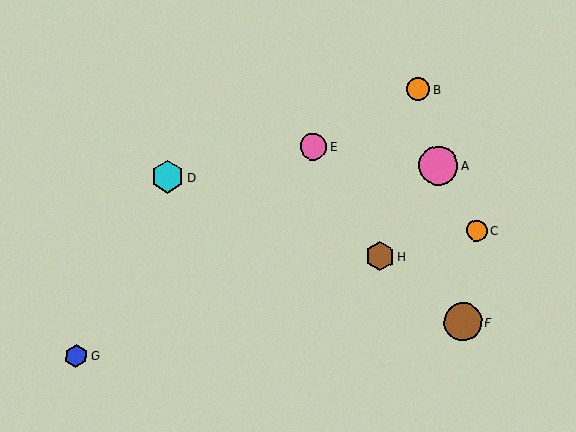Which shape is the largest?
The pink circle (labeled A) is the largest.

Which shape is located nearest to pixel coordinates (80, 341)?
The blue hexagon (labeled G) at (76, 356) is nearest to that location.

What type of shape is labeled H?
Shape H is a brown hexagon.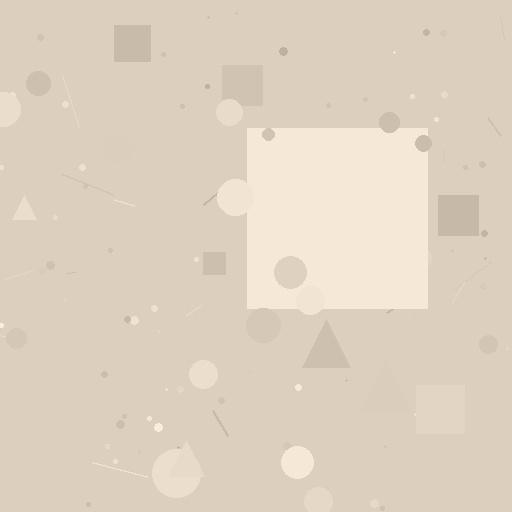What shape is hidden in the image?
A square is hidden in the image.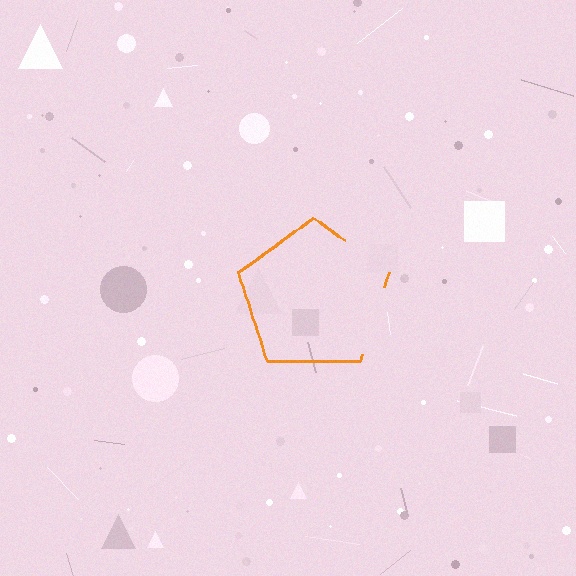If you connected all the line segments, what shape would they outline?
They would outline a pentagon.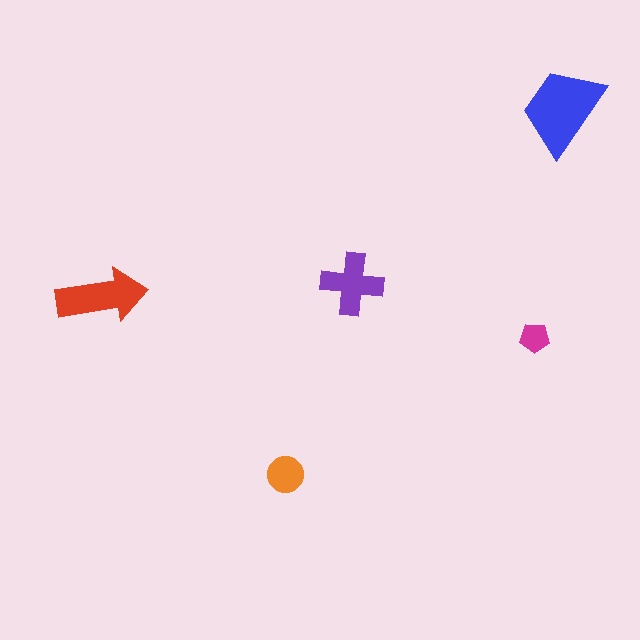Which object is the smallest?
The magenta pentagon.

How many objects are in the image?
There are 5 objects in the image.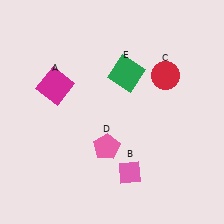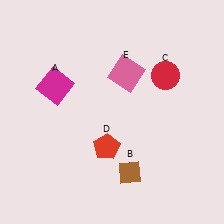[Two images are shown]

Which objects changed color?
B changed from pink to brown. D changed from pink to red. E changed from green to pink.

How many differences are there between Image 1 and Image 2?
There are 3 differences between the two images.